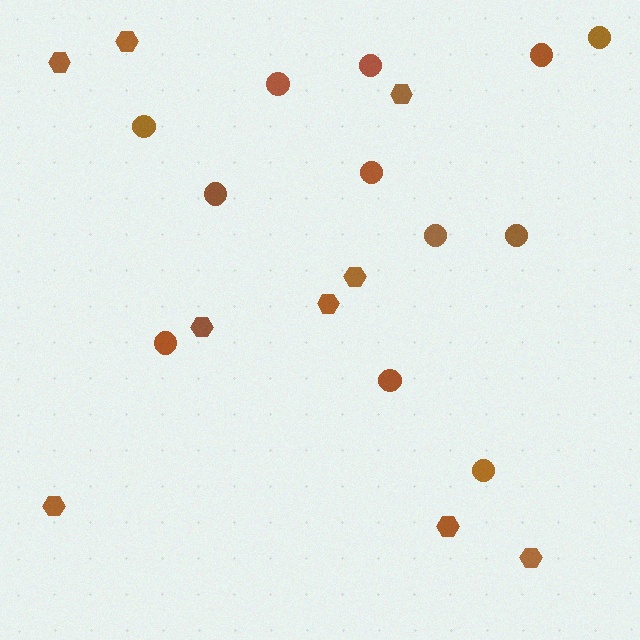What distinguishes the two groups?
There are 2 groups: one group of hexagons (9) and one group of circles (12).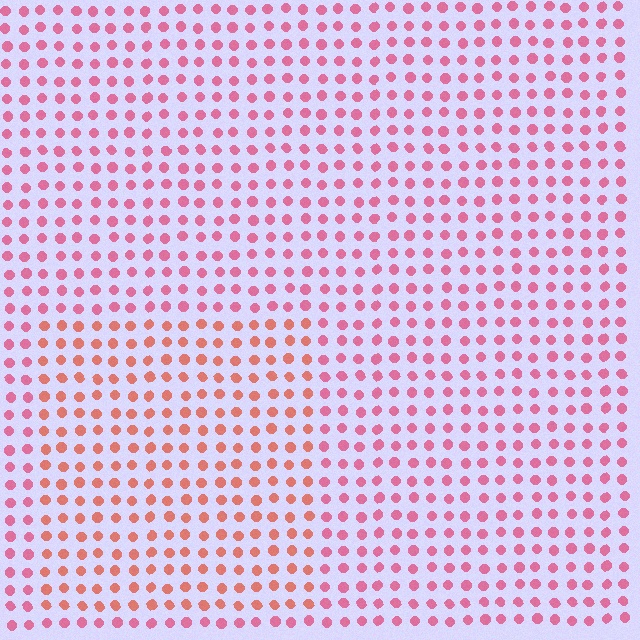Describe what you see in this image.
The image is filled with small pink elements in a uniform arrangement. A rectangle-shaped region is visible where the elements are tinted to a slightly different hue, forming a subtle color boundary.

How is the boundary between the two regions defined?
The boundary is defined purely by a slight shift in hue (about 30 degrees). Spacing, size, and orientation are identical on both sides.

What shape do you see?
I see a rectangle.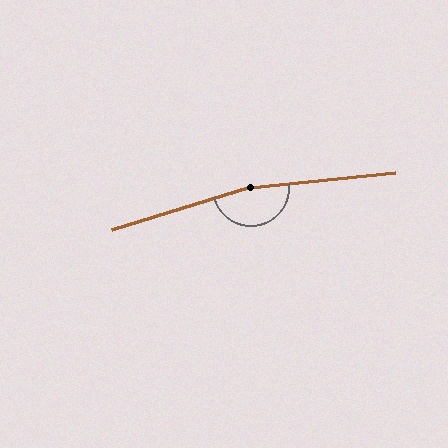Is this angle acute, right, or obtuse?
It is obtuse.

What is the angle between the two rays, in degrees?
Approximately 169 degrees.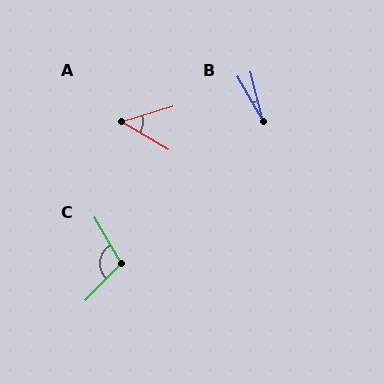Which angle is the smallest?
B, at approximately 15 degrees.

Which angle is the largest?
C, at approximately 106 degrees.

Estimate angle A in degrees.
Approximately 46 degrees.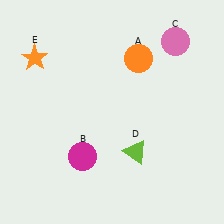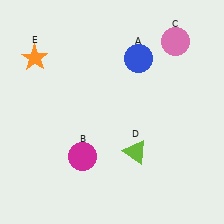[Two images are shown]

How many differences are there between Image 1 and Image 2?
There is 1 difference between the two images.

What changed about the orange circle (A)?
In Image 1, A is orange. In Image 2, it changed to blue.